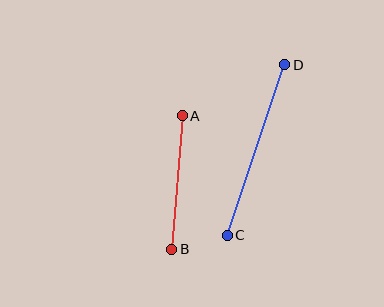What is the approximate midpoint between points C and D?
The midpoint is at approximately (256, 150) pixels.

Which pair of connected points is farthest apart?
Points C and D are farthest apart.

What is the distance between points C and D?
The distance is approximately 180 pixels.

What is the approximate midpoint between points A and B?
The midpoint is at approximately (177, 183) pixels.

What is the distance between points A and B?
The distance is approximately 134 pixels.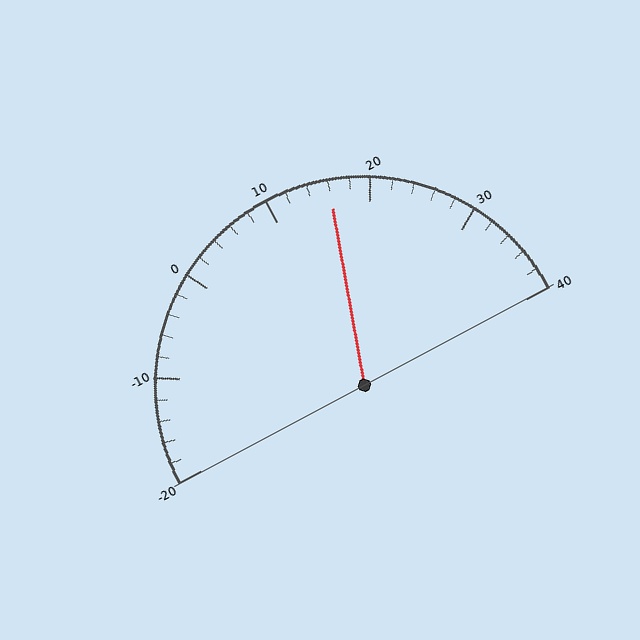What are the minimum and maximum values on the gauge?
The gauge ranges from -20 to 40.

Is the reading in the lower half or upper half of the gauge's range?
The reading is in the upper half of the range (-20 to 40).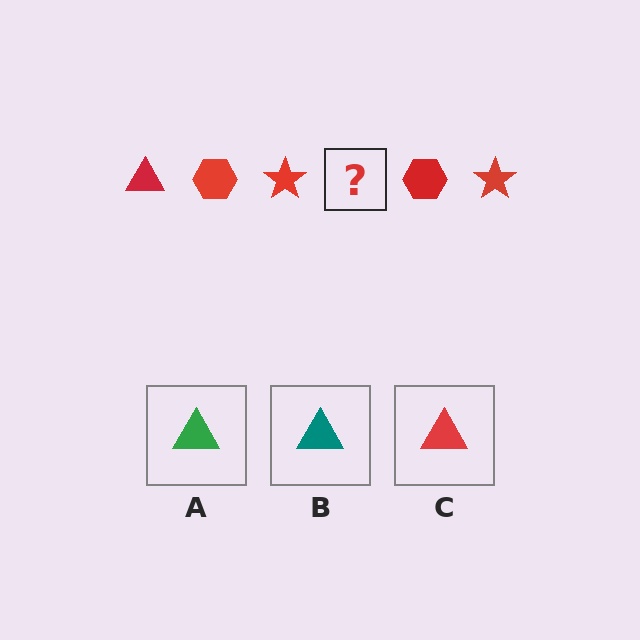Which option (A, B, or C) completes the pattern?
C.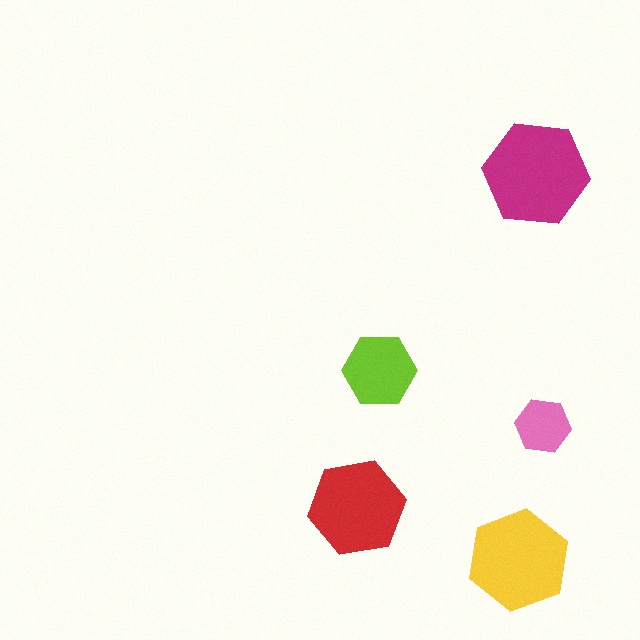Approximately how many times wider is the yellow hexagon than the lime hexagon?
About 1.5 times wider.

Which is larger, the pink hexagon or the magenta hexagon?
The magenta one.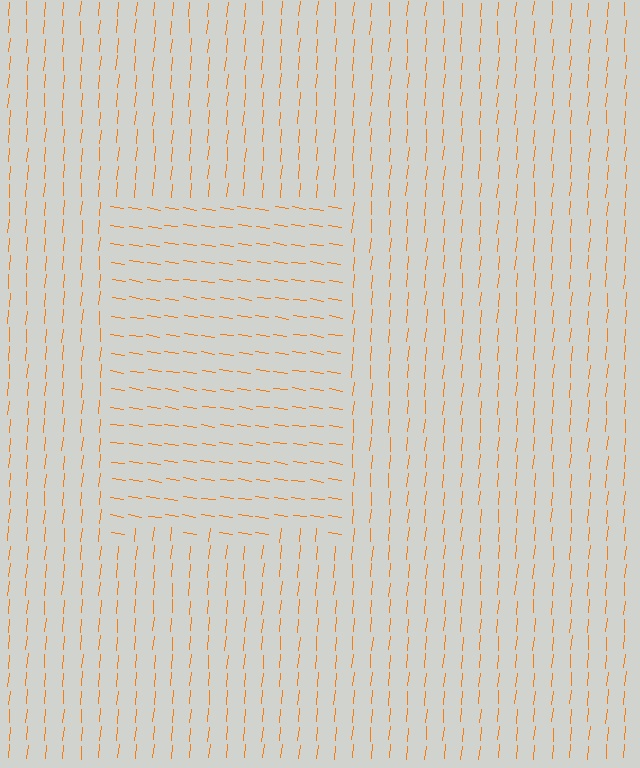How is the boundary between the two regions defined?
The boundary is defined purely by a change in line orientation (approximately 87 degrees difference). All lines are the same color and thickness.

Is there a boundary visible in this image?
Yes, there is a texture boundary formed by a change in line orientation.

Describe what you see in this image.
The image is filled with small orange line segments. A rectangle region in the image has lines oriented differently from the surrounding lines, creating a visible texture boundary.